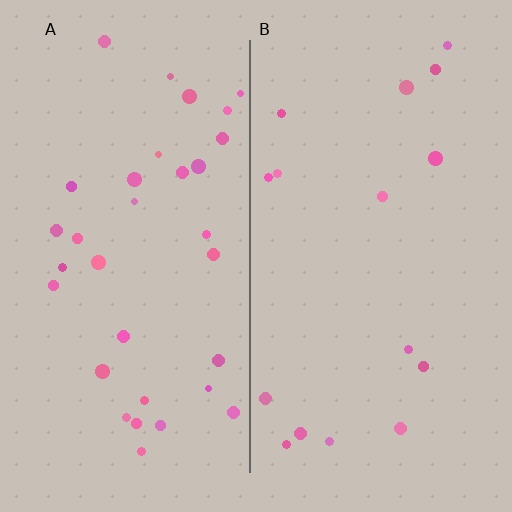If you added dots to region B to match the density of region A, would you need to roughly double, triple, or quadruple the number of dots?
Approximately double.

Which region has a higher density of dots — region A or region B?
A (the left).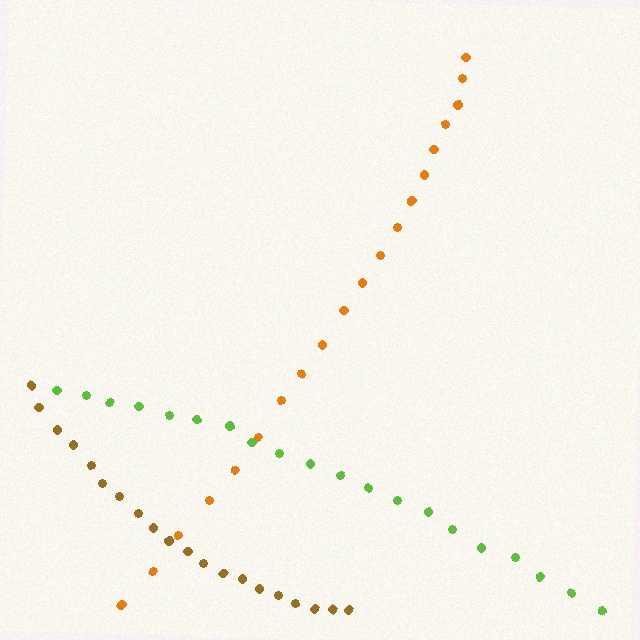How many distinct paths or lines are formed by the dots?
There are 3 distinct paths.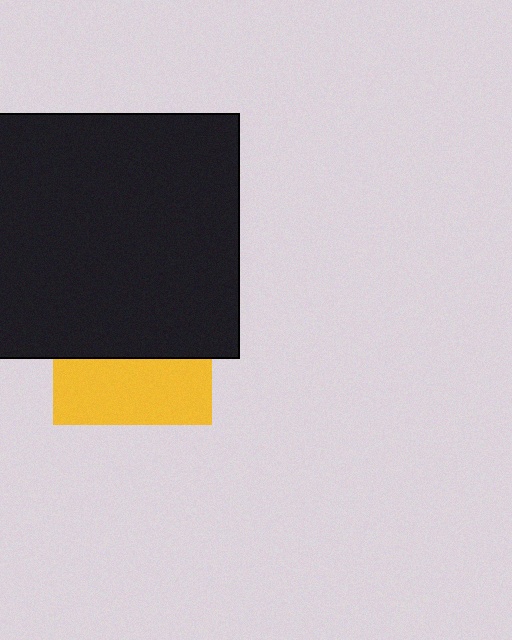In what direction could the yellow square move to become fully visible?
The yellow square could move down. That would shift it out from behind the black rectangle entirely.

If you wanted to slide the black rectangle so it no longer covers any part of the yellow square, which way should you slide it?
Slide it up — that is the most direct way to separate the two shapes.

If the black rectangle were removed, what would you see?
You would see the complete yellow square.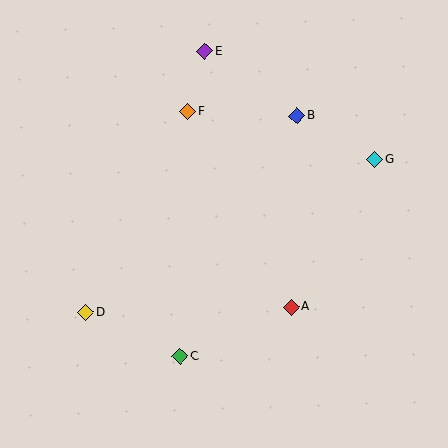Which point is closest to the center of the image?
Point A at (291, 307) is closest to the center.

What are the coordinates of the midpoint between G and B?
The midpoint between G and B is at (336, 138).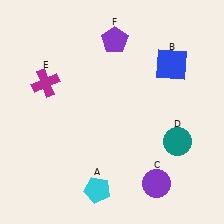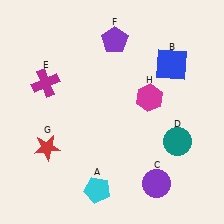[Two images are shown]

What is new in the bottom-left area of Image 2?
A red star (G) was added in the bottom-left area of Image 2.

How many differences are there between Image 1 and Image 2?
There are 2 differences between the two images.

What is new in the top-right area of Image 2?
A magenta hexagon (H) was added in the top-right area of Image 2.